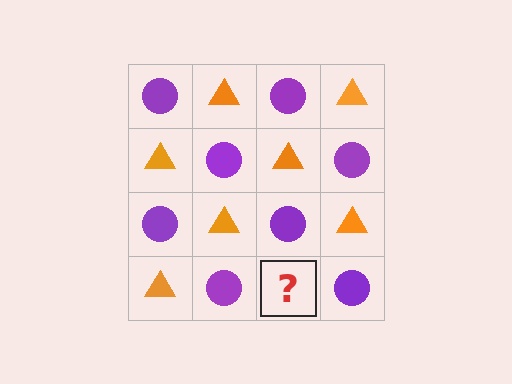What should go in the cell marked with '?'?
The missing cell should contain an orange triangle.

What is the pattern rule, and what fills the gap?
The rule is that it alternates purple circle and orange triangle in a checkerboard pattern. The gap should be filled with an orange triangle.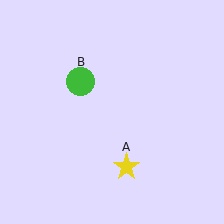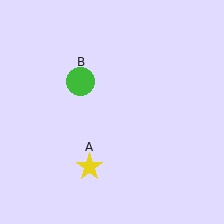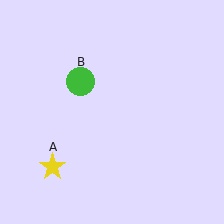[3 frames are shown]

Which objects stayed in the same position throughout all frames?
Green circle (object B) remained stationary.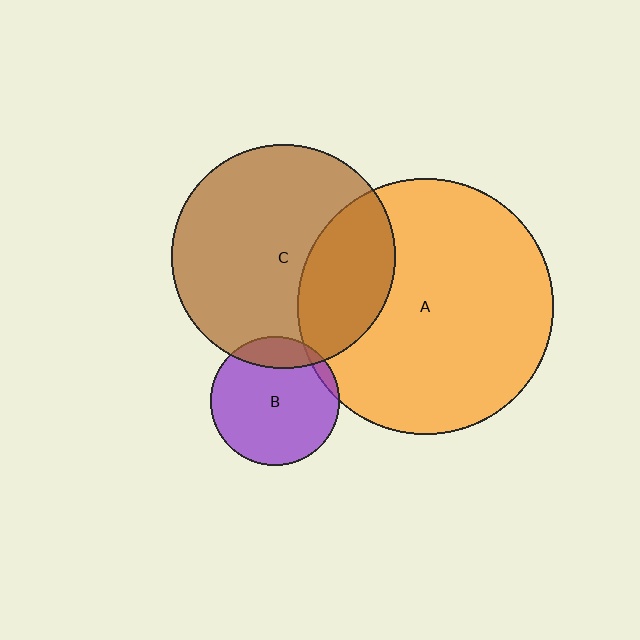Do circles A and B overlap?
Yes.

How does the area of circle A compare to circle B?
Approximately 3.9 times.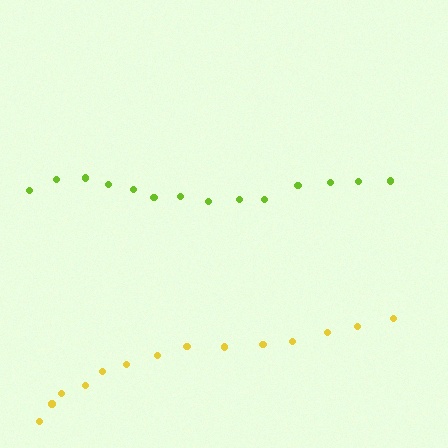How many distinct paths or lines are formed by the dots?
There are 2 distinct paths.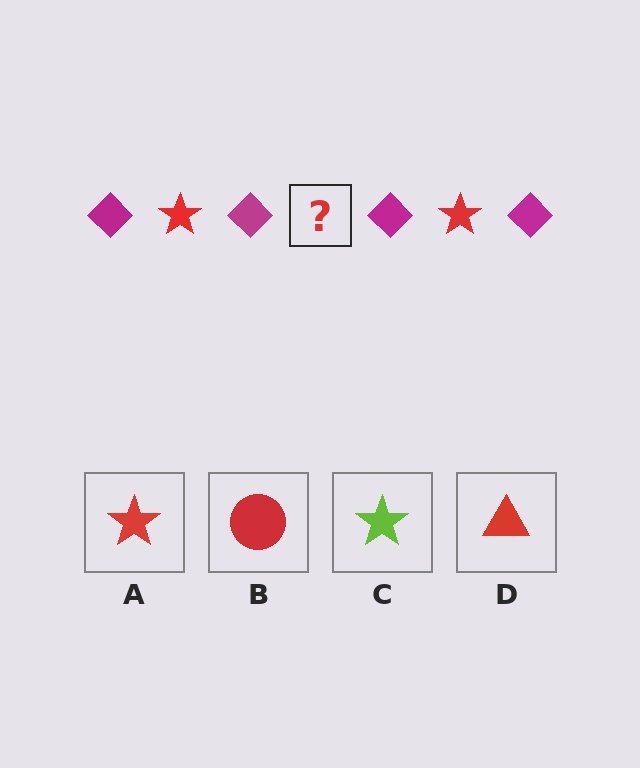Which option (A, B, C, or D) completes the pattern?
A.